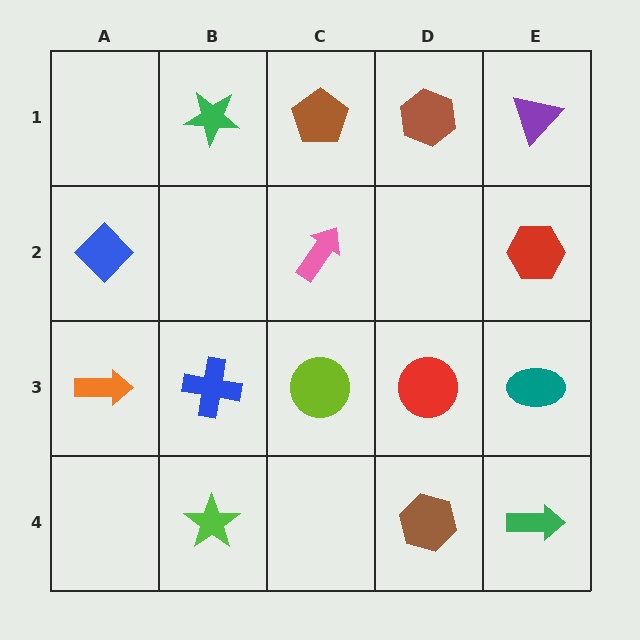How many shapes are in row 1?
4 shapes.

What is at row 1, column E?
A purple triangle.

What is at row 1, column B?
A green star.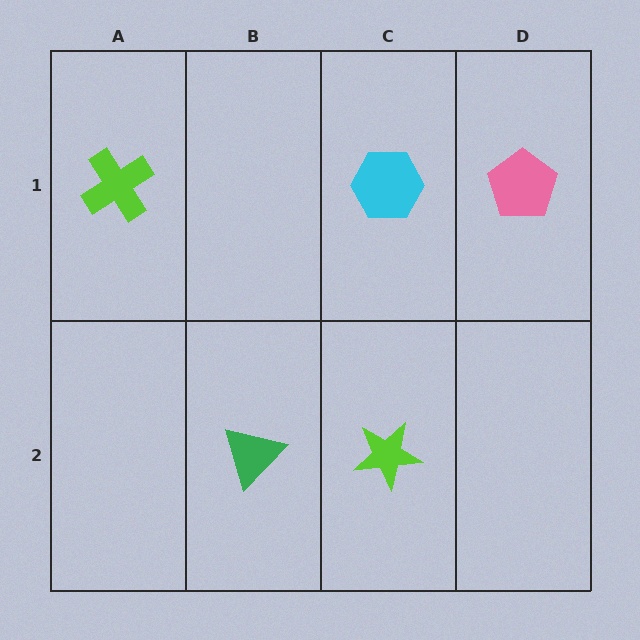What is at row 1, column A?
A lime cross.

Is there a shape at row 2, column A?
No, that cell is empty.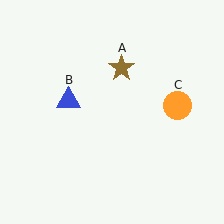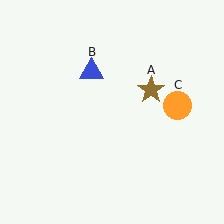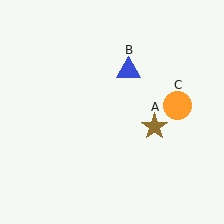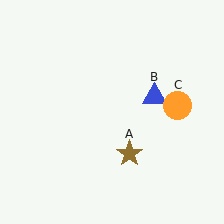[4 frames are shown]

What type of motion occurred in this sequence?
The brown star (object A), blue triangle (object B) rotated clockwise around the center of the scene.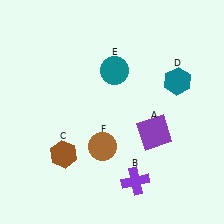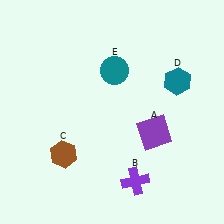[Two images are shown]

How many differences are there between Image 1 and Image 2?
There is 1 difference between the two images.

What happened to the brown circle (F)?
The brown circle (F) was removed in Image 2. It was in the bottom-left area of Image 1.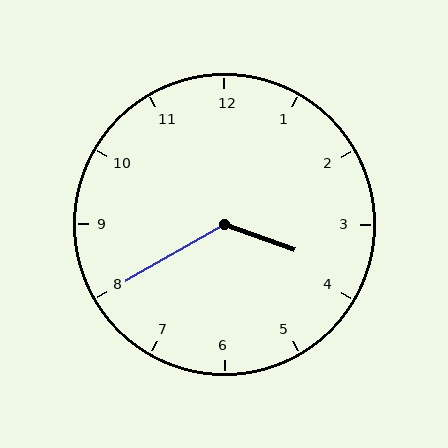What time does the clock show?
3:40.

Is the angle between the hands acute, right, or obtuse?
It is obtuse.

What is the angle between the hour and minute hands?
Approximately 130 degrees.